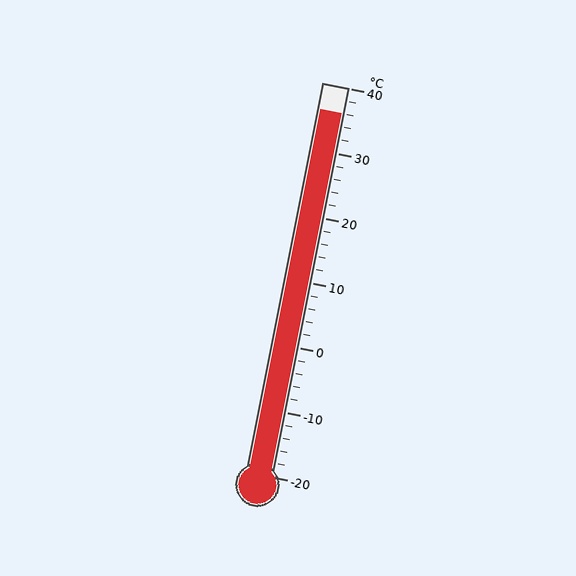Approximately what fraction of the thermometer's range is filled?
The thermometer is filled to approximately 95% of its range.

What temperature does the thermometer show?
The thermometer shows approximately 36°C.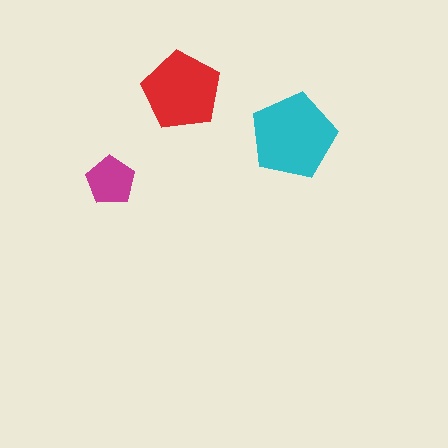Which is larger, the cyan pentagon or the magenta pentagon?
The cyan one.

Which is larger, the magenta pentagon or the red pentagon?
The red one.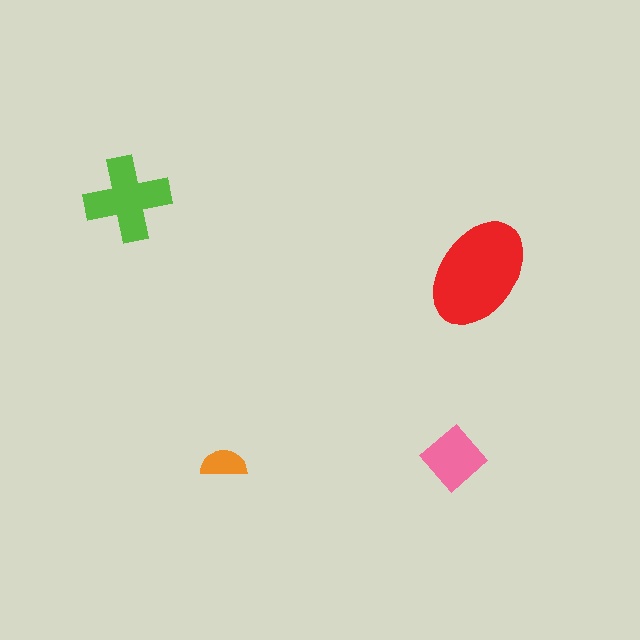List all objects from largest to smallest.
The red ellipse, the lime cross, the pink diamond, the orange semicircle.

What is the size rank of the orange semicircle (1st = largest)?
4th.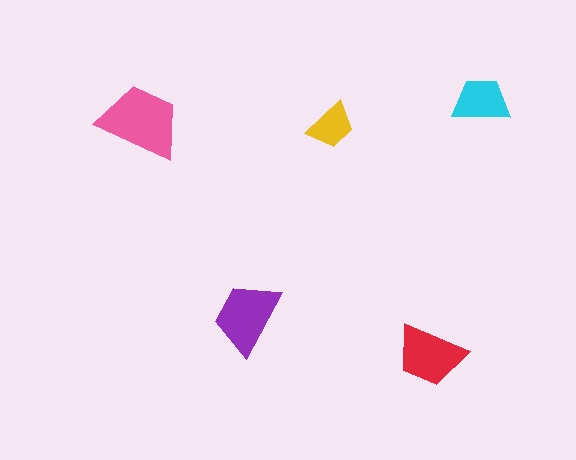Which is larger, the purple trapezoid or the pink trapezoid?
The pink one.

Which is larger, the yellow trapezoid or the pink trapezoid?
The pink one.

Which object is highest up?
The cyan trapezoid is topmost.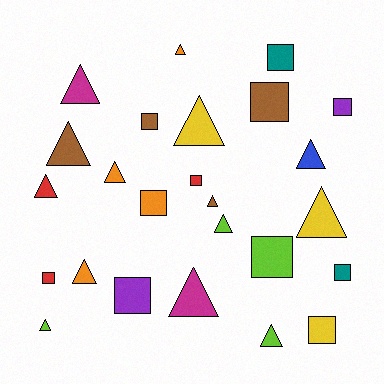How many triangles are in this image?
There are 14 triangles.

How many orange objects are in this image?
There are 4 orange objects.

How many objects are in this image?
There are 25 objects.